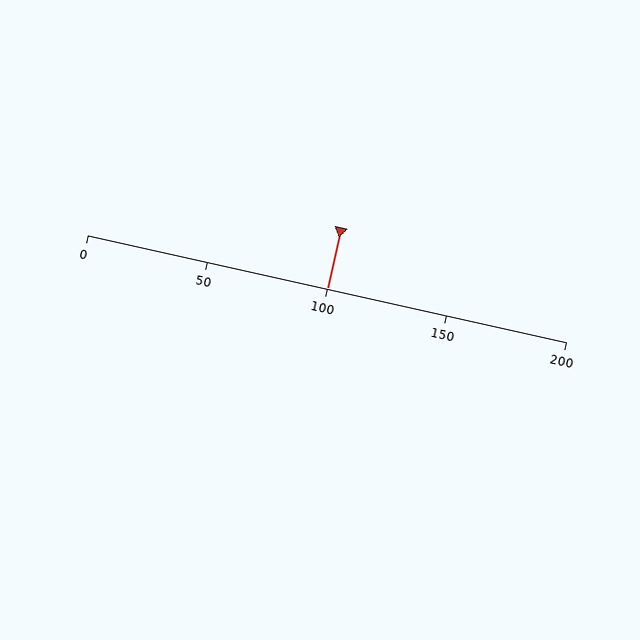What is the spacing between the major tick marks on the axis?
The major ticks are spaced 50 apart.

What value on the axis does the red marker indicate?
The marker indicates approximately 100.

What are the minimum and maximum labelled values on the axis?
The axis runs from 0 to 200.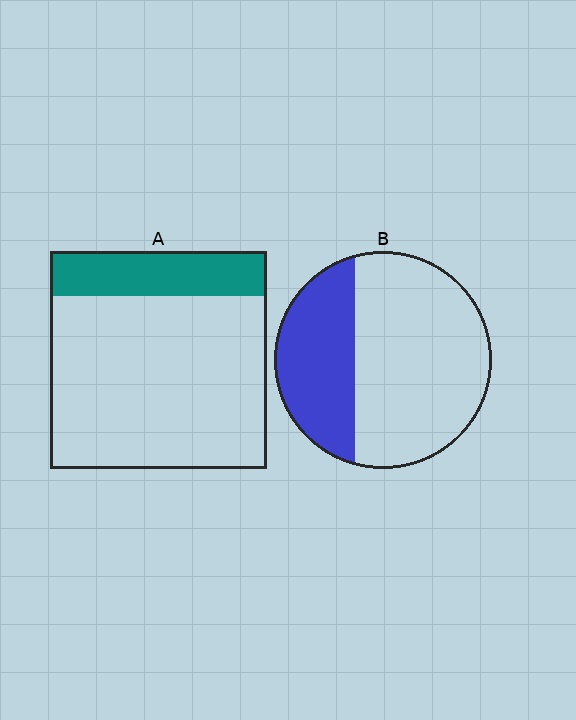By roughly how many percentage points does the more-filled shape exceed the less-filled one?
By roughly 15 percentage points (B over A).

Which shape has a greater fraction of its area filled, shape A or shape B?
Shape B.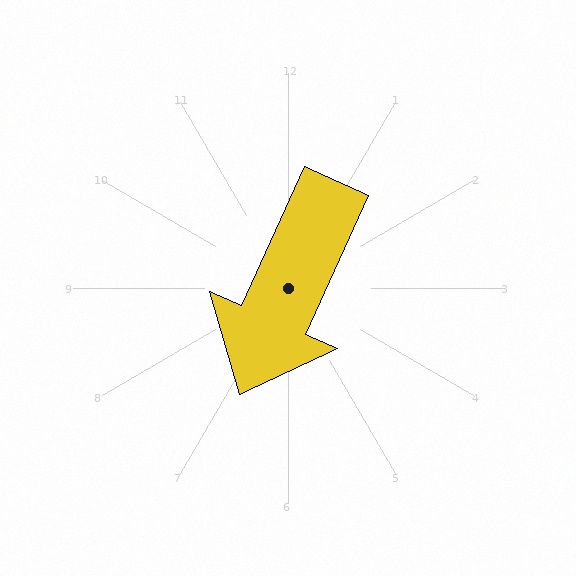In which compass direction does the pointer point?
Southwest.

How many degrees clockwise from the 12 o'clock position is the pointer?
Approximately 204 degrees.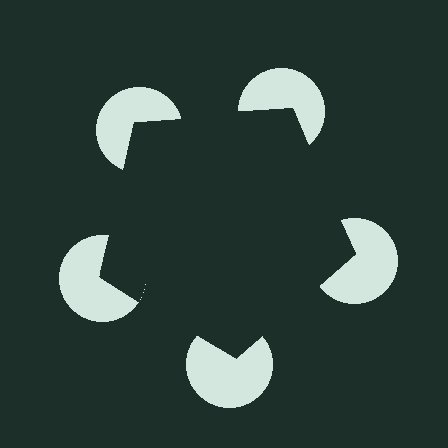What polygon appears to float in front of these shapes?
An illusory pentagon — its edges are inferred from the aligned wedge cuts in the pac-man discs, not physically drawn.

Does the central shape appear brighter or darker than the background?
It typically appears slightly darker than the background, even though no actual brightness change is drawn.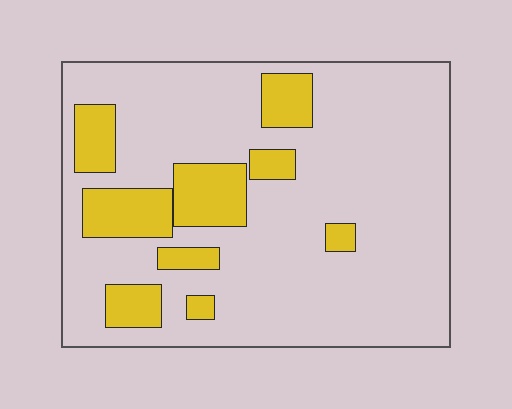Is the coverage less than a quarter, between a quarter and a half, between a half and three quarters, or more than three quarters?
Less than a quarter.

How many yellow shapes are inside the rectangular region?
9.